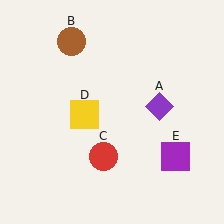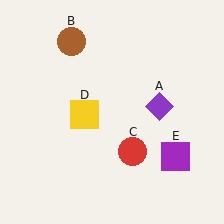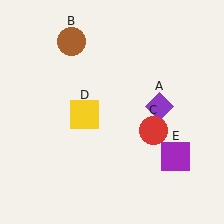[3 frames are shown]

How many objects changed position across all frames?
1 object changed position: red circle (object C).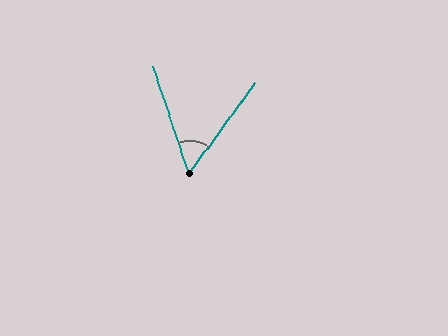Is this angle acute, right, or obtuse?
It is acute.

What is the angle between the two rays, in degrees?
Approximately 55 degrees.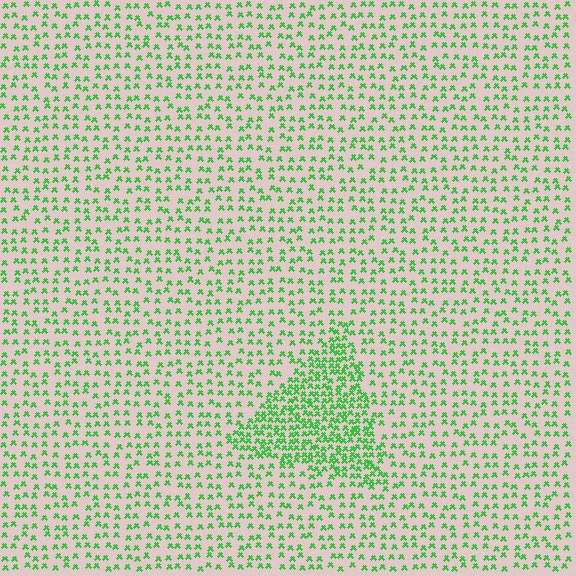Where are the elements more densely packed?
The elements are more densely packed inside the triangle boundary.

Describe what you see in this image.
The image contains small green elements arranged at two different densities. A triangle-shaped region is visible where the elements are more densely packed than the surrounding area.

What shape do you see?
I see a triangle.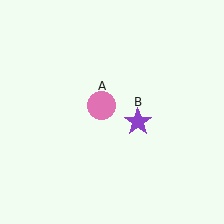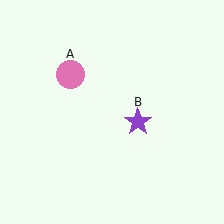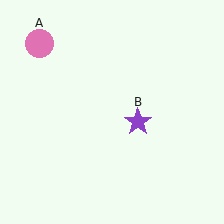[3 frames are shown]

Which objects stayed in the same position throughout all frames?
Purple star (object B) remained stationary.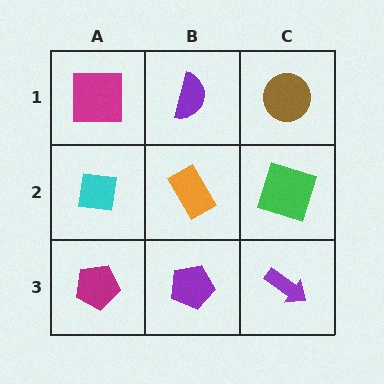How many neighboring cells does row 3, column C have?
2.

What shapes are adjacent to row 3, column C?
A green square (row 2, column C), a purple pentagon (row 3, column B).